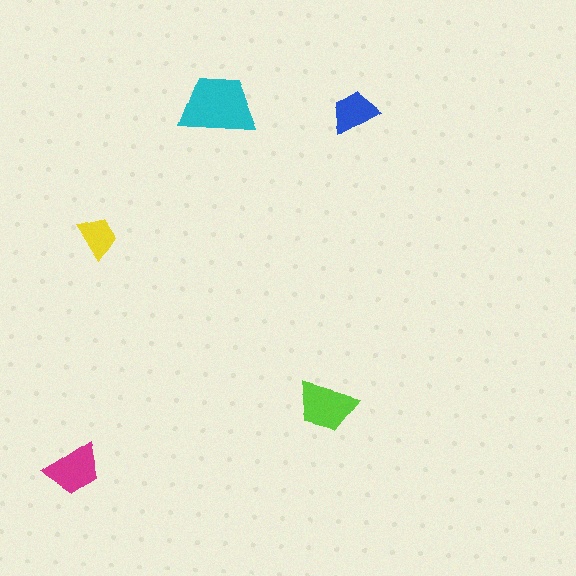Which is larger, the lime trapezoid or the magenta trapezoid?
The lime one.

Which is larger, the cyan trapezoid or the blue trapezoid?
The cyan one.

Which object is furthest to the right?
The blue trapezoid is rightmost.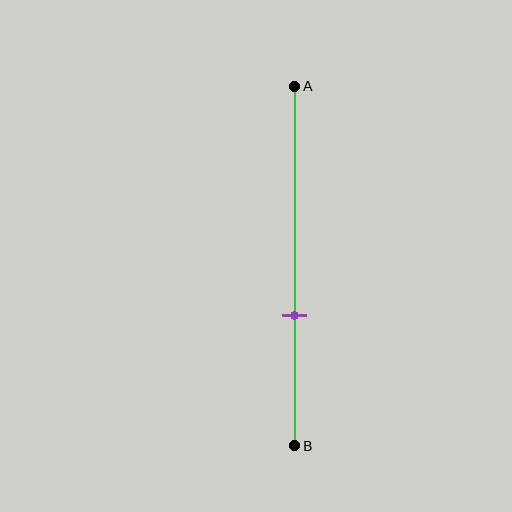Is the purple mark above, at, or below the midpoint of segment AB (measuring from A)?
The purple mark is below the midpoint of segment AB.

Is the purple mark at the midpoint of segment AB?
No, the mark is at about 65% from A, not at the 50% midpoint.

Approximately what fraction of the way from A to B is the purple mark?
The purple mark is approximately 65% of the way from A to B.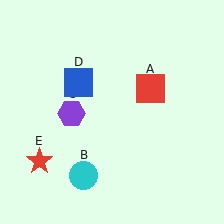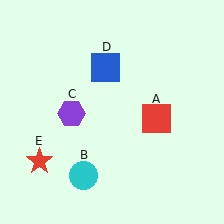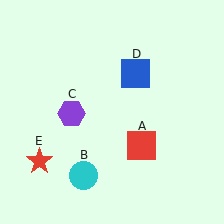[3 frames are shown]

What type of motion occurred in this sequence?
The red square (object A), blue square (object D) rotated clockwise around the center of the scene.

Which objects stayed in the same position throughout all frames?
Cyan circle (object B) and purple hexagon (object C) and red star (object E) remained stationary.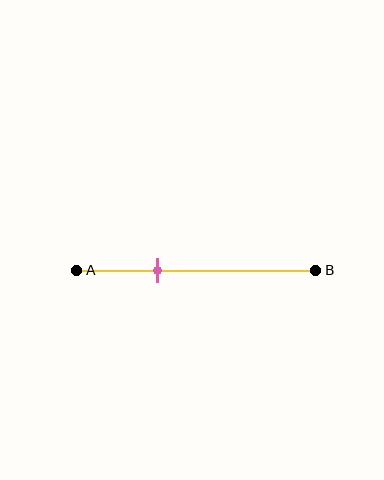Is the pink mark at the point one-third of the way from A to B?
Yes, the mark is approximately at the one-third point.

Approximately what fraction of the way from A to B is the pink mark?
The pink mark is approximately 35% of the way from A to B.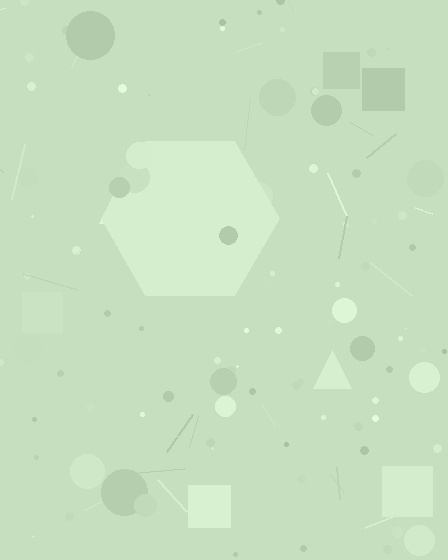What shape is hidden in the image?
A hexagon is hidden in the image.